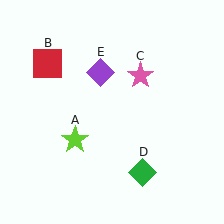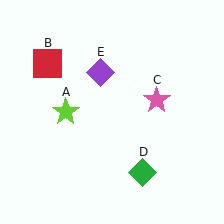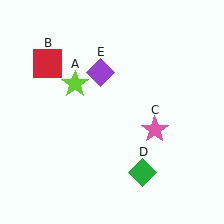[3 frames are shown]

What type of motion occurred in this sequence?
The lime star (object A), pink star (object C) rotated clockwise around the center of the scene.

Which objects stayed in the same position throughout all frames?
Red square (object B) and green diamond (object D) and purple diamond (object E) remained stationary.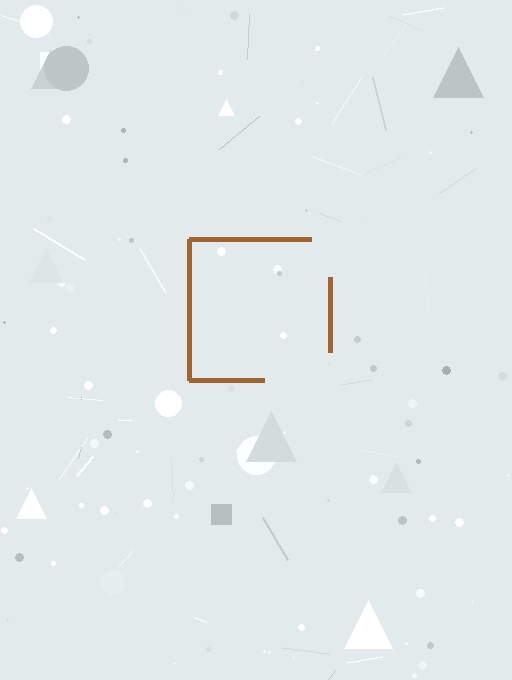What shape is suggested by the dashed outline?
The dashed outline suggests a square.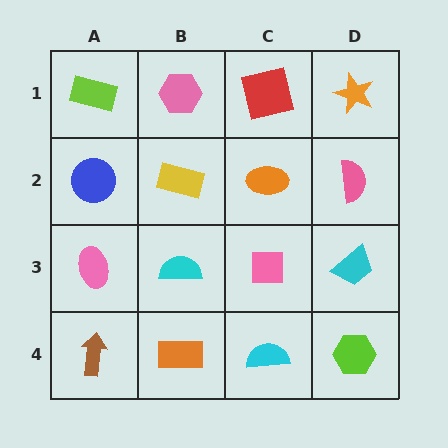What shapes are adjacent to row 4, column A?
A pink ellipse (row 3, column A), an orange rectangle (row 4, column B).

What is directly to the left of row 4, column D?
A cyan semicircle.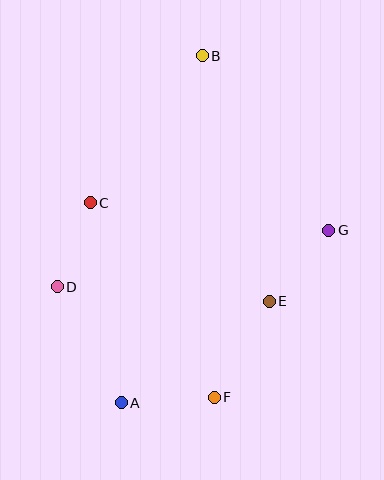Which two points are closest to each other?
Points C and D are closest to each other.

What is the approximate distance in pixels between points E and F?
The distance between E and F is approximately 111 pixels.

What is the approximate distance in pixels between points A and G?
The distance between A and G is approximately 270 pixels.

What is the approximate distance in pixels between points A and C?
The distance between A and C is approximately 202 pixels.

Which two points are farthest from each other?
Points A and B are farthest from each other.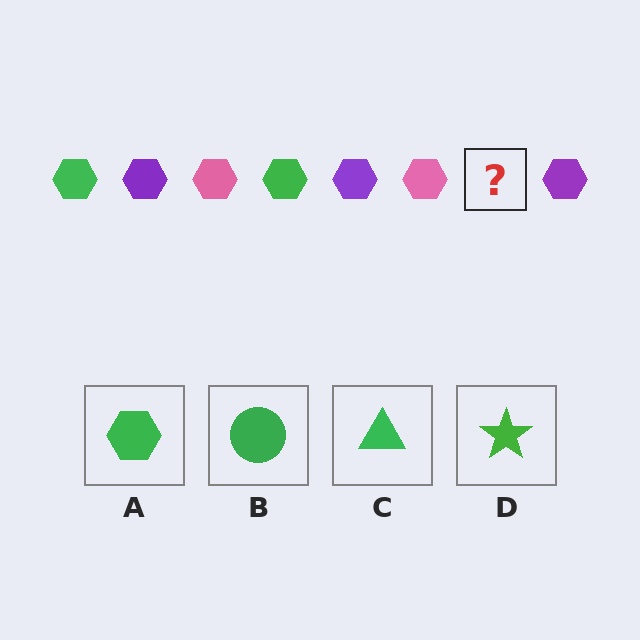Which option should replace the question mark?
Option A.